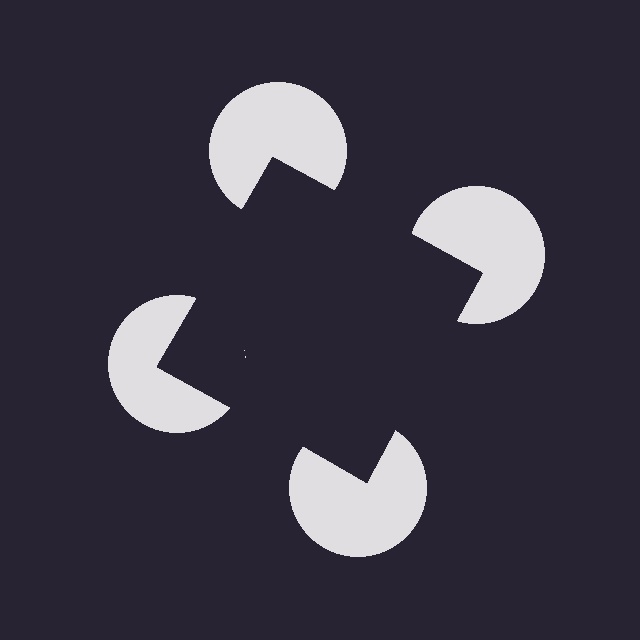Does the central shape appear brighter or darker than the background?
It typically appears slightly darker than the background, even though no actual brightness change is drawn.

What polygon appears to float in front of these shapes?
An illusory square — its edges are inferred from the aligned wedge cuts in the pac-man discs, not physically drawn.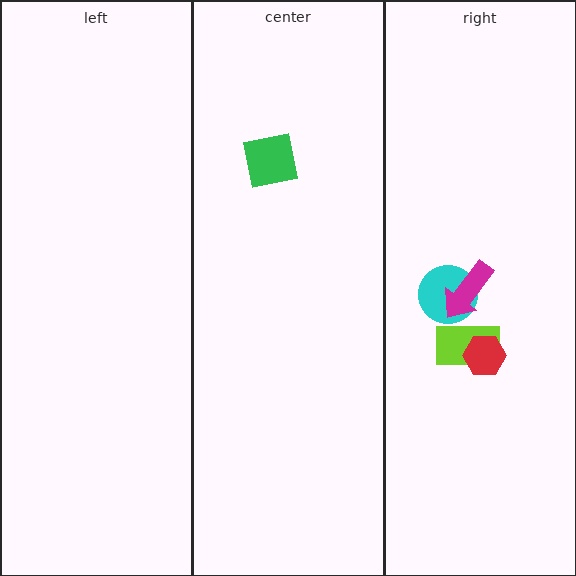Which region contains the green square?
The center region.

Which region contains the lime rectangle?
The right region.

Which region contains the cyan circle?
The right region.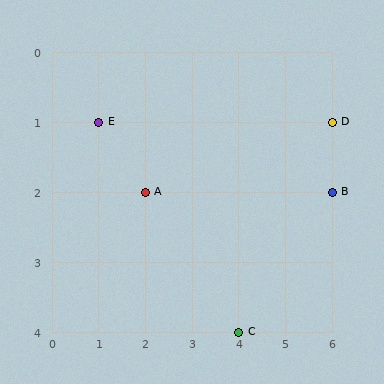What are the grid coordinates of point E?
Point E is at grid coordinates (1, 1).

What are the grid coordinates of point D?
Point D is at grid coordinates (6, 1).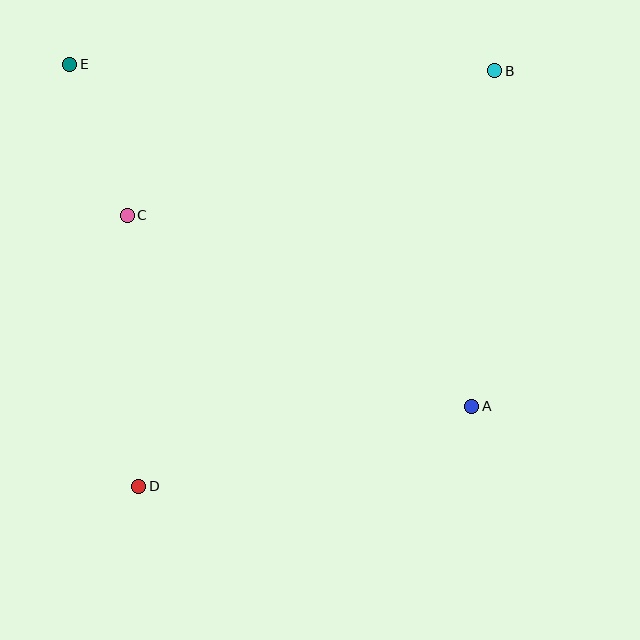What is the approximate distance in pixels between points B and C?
The distance between B and C is approximately 395 pixels.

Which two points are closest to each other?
Points C and E are closest to each other.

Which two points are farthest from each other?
Points B and D are farthest from each other.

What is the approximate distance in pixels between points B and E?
The distance between B and E is approximately 425 pixels.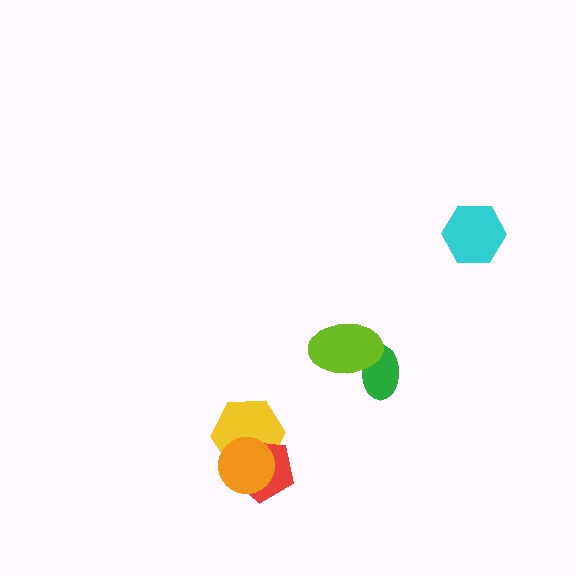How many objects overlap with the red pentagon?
2 objects overlap with the red pentagon.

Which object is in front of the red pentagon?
The orange circle is in front of the red pentagon.